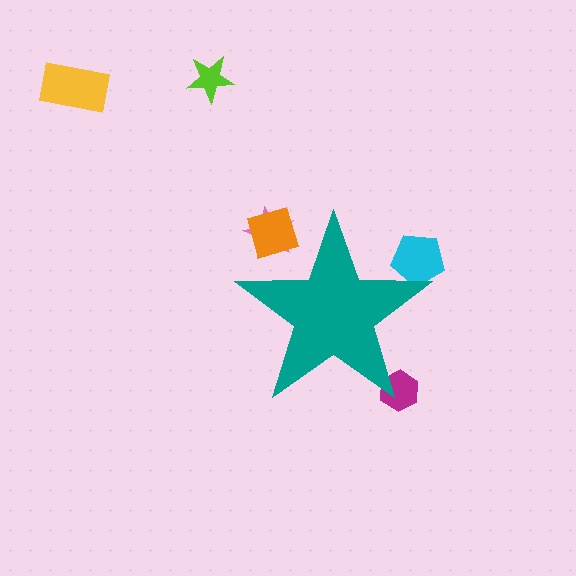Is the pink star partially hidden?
Yes, the pink star is partially hidden behind the teal star.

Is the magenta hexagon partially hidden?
Yes, the magenta hexagon is partially hidden behind the teal star.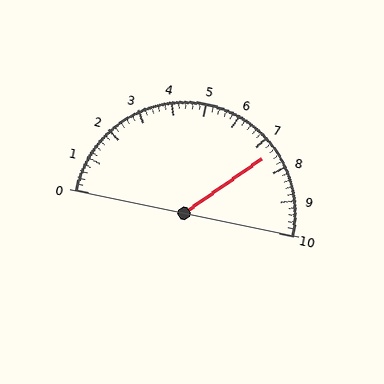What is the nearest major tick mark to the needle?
The nearest major tick mark is 7.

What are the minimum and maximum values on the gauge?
The gauge ranges from 0 to 10.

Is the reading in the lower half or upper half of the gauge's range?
The reading is in the upper half of the range (0 to 10).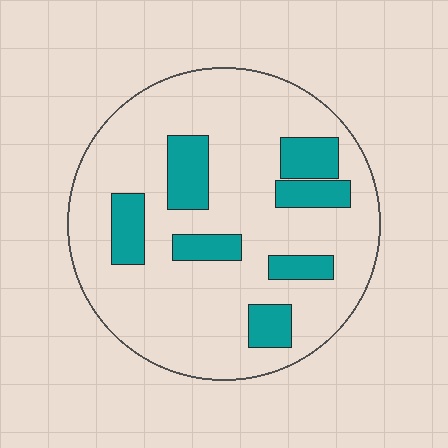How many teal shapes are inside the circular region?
7.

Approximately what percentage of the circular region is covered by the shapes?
Approximately 20%.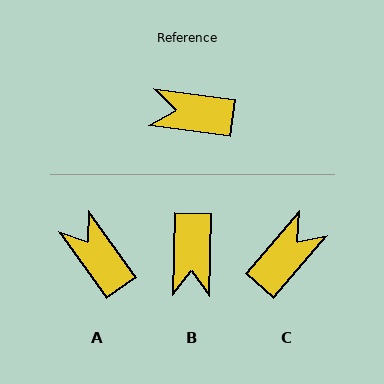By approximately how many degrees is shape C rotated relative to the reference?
Approximately 123 degrees clockwise.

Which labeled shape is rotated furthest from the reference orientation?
C, about 123 degrees away.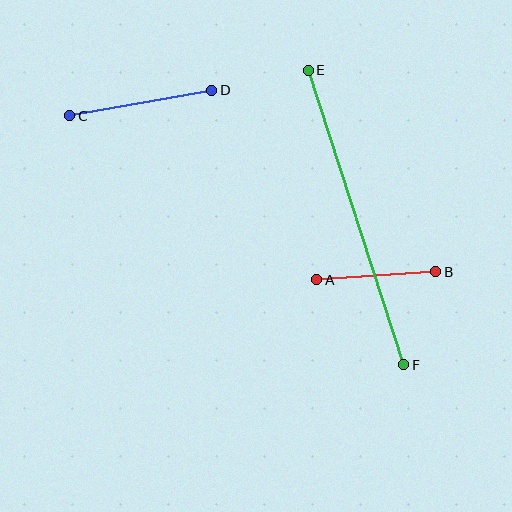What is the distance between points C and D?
The distance is approximately 144 pixels.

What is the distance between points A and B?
The distance is approximately 119 pixels.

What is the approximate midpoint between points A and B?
The midpoint is at approximately (376, 276) pixels.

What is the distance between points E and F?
The distance is approximately 310 pixels.